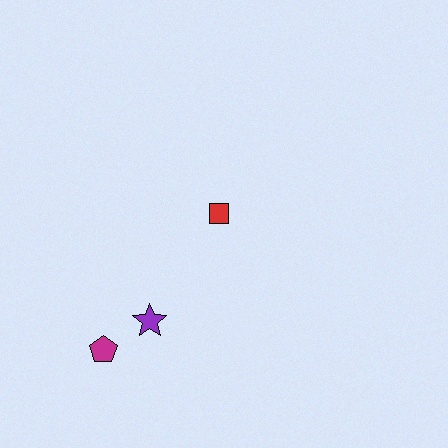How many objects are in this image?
There are 3 objects.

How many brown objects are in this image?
There are no brown objects.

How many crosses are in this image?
There are no crosses.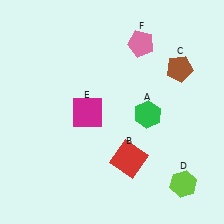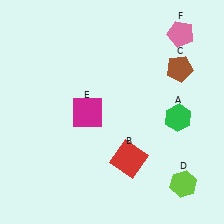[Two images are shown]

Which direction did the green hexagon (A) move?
The green hexagon (A) moved right.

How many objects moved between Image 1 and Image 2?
2 objects moved between the two images.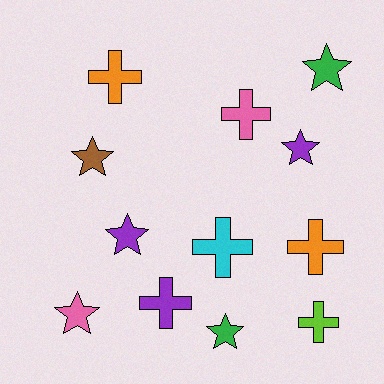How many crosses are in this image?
There are 6 crosses.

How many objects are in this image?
There are 12 objects.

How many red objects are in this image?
There are no red objects.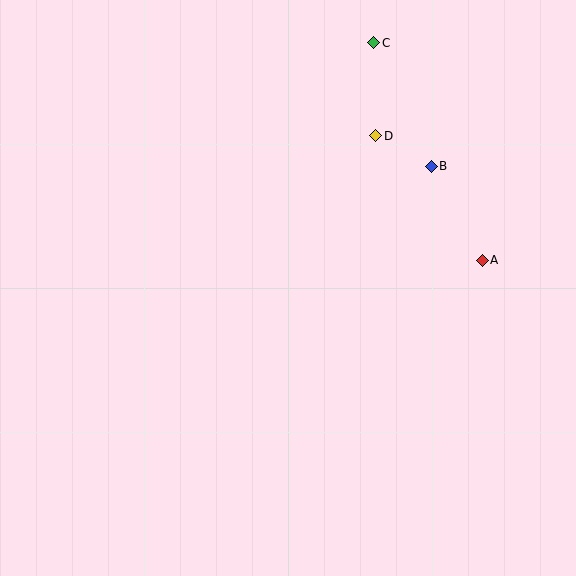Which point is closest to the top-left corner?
Point C is closest to the top-left corner.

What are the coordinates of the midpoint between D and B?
The midpoint between D and B is at (403, 151).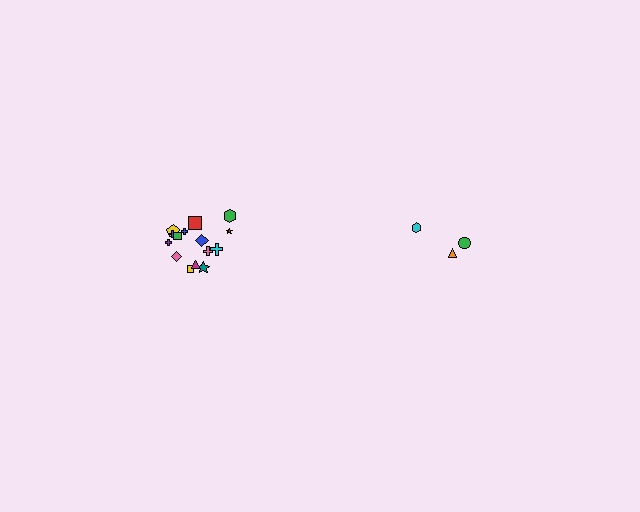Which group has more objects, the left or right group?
The left group.